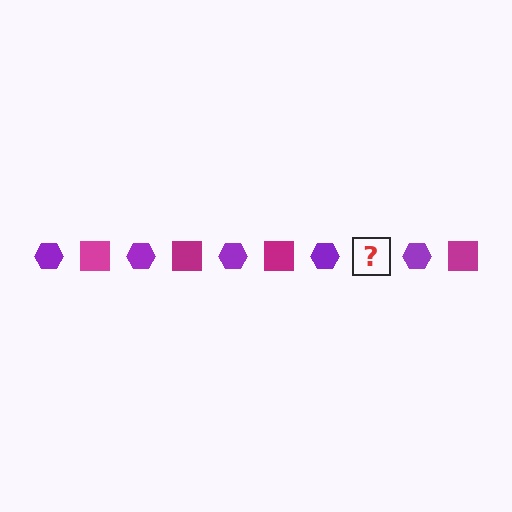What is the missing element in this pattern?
The missing element is a magenta square.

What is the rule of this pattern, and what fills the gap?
The rule is that the pattern alternates between purple hexagon and magenta square. The gap should be filled with a magenta square.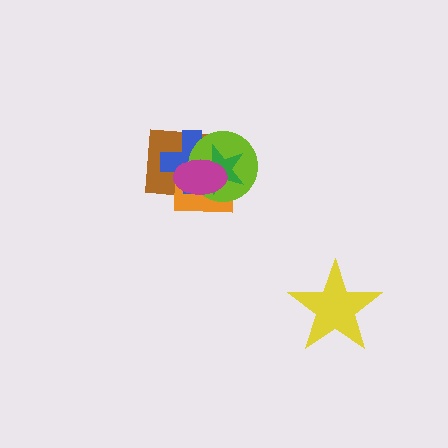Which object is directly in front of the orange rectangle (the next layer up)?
The blue cross is directly in front of the orange rectangle.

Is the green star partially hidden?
Yes, it is partially covered by another shape.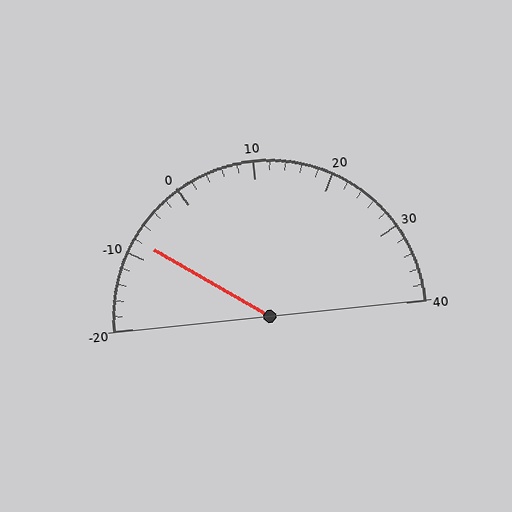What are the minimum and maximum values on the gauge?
The gauge ranges from -20 to 40.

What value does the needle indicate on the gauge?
The needle indicates approximately -8.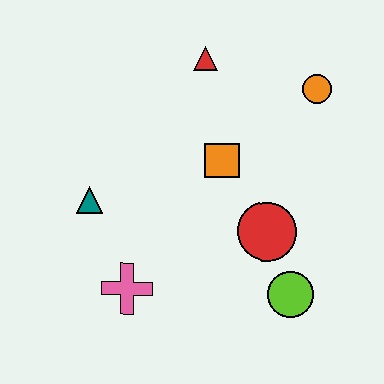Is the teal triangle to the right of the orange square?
No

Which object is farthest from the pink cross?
The orange circle is farthest from the pink cross.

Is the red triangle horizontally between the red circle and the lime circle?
No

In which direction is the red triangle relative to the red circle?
The red triangle is above the red circle.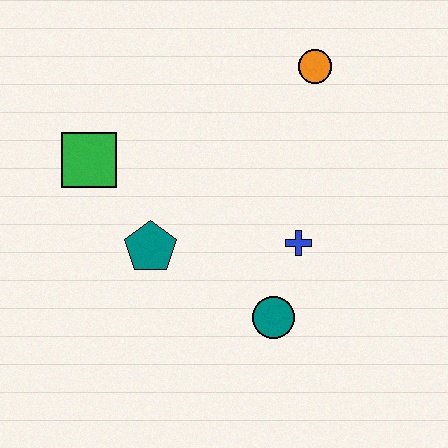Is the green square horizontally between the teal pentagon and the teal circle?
No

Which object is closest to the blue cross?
The teal circle is closest to the blue cross.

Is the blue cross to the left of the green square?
No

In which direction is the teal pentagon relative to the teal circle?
The teal pentagon is to the left of the teal circle.